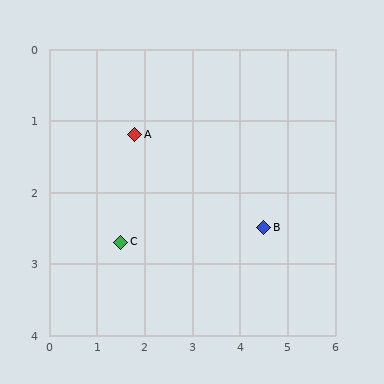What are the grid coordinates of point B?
Point B is at approximately (4.5, 2.5).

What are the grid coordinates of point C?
Point C is at approximately (1.5, 2.7).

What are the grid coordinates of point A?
Point A is at approximately (1.8, 1.2).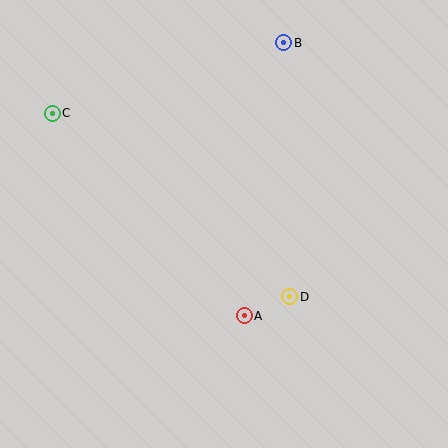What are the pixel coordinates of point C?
Point C is at (52, 113).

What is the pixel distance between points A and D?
The distance between A and D is 50 pixels.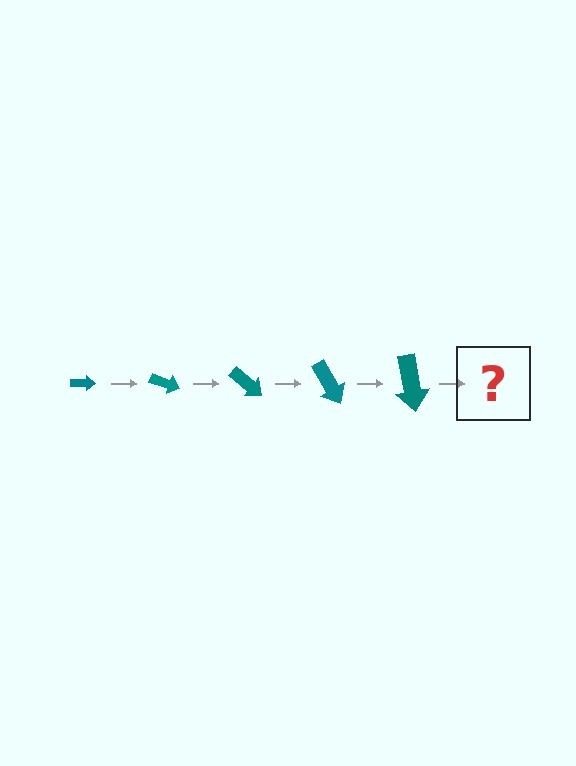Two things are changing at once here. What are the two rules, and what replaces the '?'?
The two rules are that the arrow grows larger each step and it rotates 20 degrees each step. The '?' should be an arrow, larger than the previous one and rotated 100 degrees from the start.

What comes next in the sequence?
The next element should be an arrow, larger than the previous one and rotated 100 degrees from the start.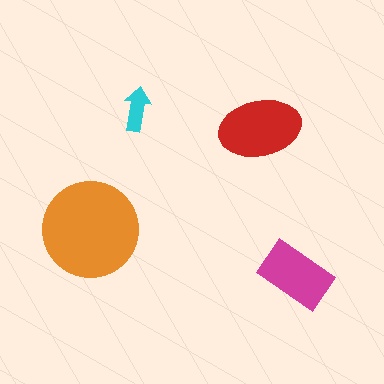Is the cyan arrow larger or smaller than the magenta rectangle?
Smaller.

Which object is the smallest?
The cyan arrow.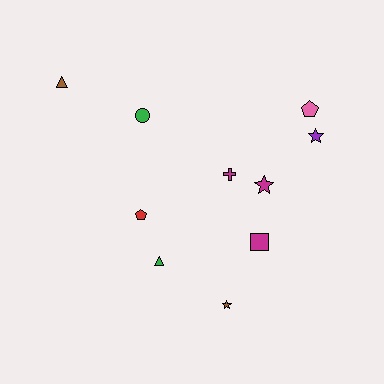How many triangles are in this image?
There are 2 triangles.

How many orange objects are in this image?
There are no orange objects.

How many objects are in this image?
There are 10 objects.